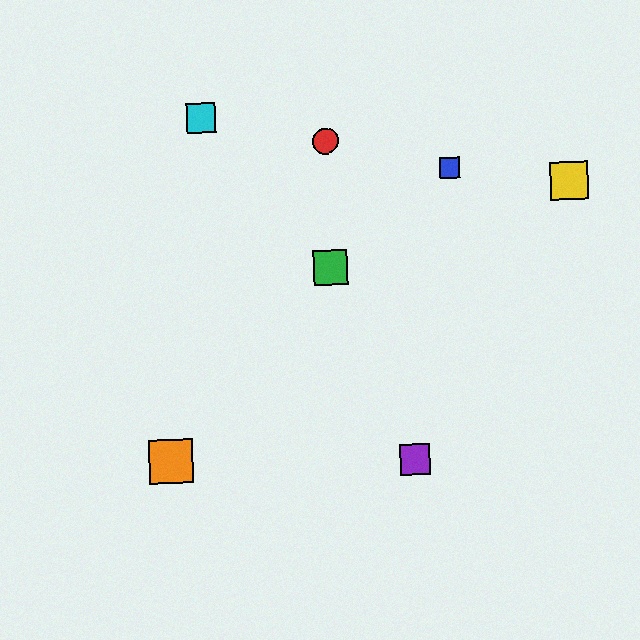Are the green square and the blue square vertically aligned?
No, the green square is at x≈331 and the blue square is at x≈450.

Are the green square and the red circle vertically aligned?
Yes, both are at x≈331.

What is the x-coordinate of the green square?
The green square is at x≈331.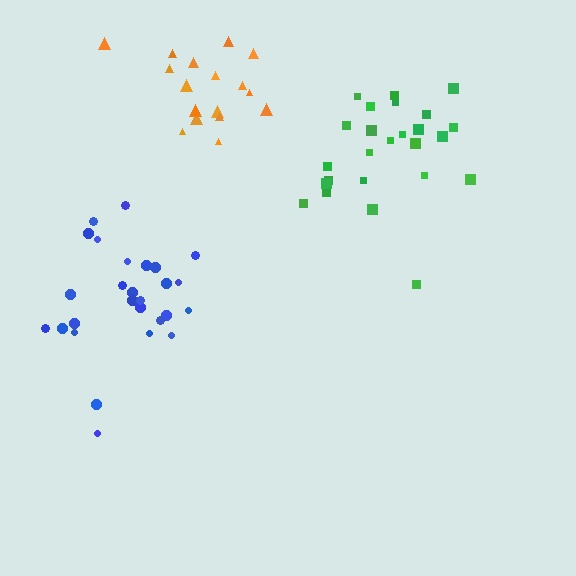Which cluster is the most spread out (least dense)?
Green.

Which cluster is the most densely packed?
Blue.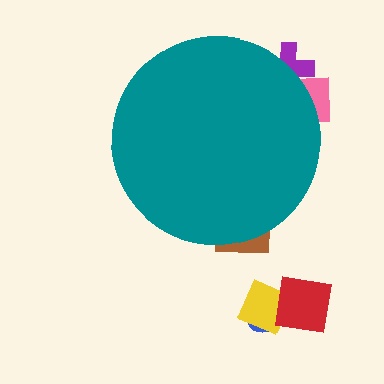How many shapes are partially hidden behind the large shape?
3 shapes are partially hidden.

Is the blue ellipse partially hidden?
No, the blue ellipse is fully visible.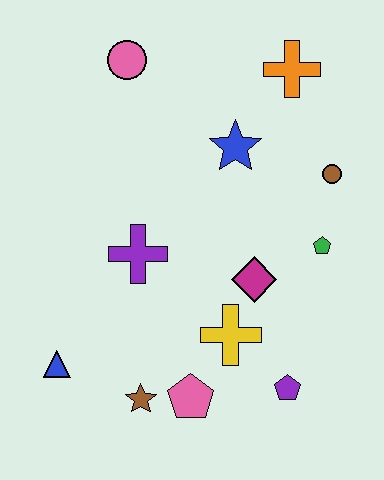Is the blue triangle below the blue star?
Yes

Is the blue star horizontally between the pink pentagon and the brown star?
No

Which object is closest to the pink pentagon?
The brown star is closest to the pink pentagon.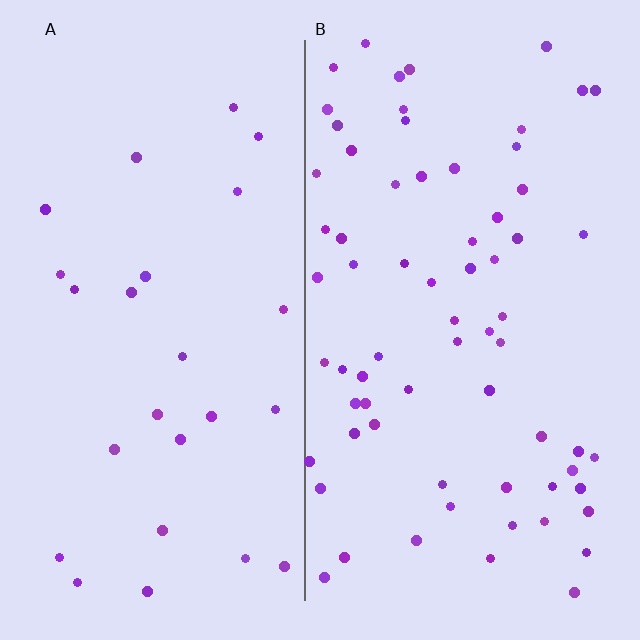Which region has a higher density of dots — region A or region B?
B (the right).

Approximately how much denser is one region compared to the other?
Approximately 2.7× — region B over region A.